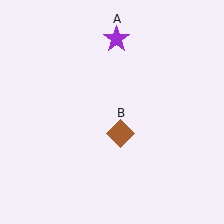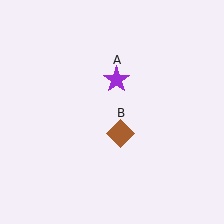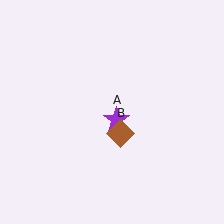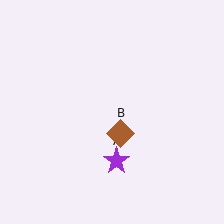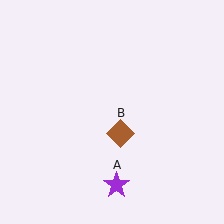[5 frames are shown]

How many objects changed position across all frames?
1 object changed position: purple star (object A).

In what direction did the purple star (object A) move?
The purple star (object A) moved down.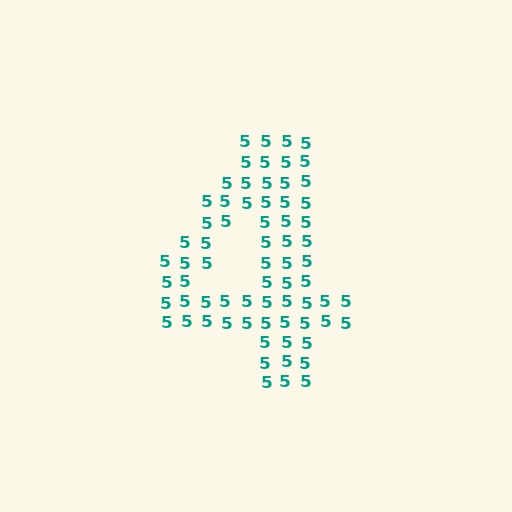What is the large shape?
The large shape is the digit 4.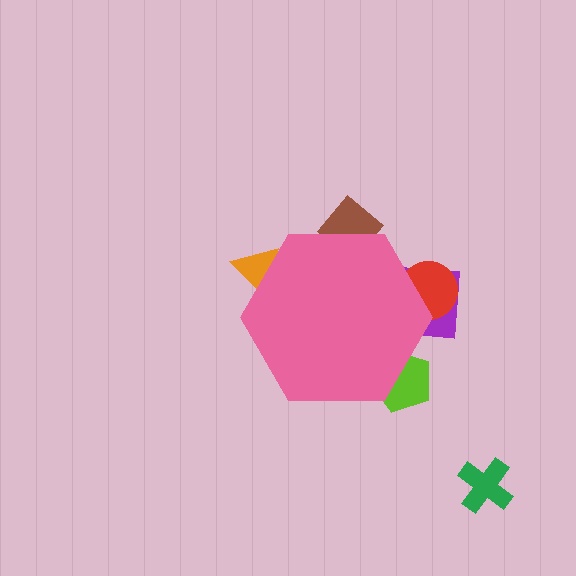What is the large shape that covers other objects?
A pink hexagon.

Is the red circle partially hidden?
Yes, the red circle is partially hidden behind the pink hexagon.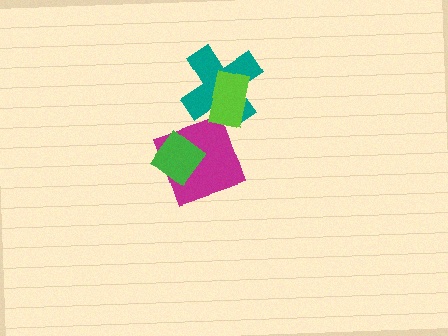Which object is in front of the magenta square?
The green diamond is in front of the magenta square.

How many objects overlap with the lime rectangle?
1 object overlaps with the lime rectangle.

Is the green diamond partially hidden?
No, no other shape covers it.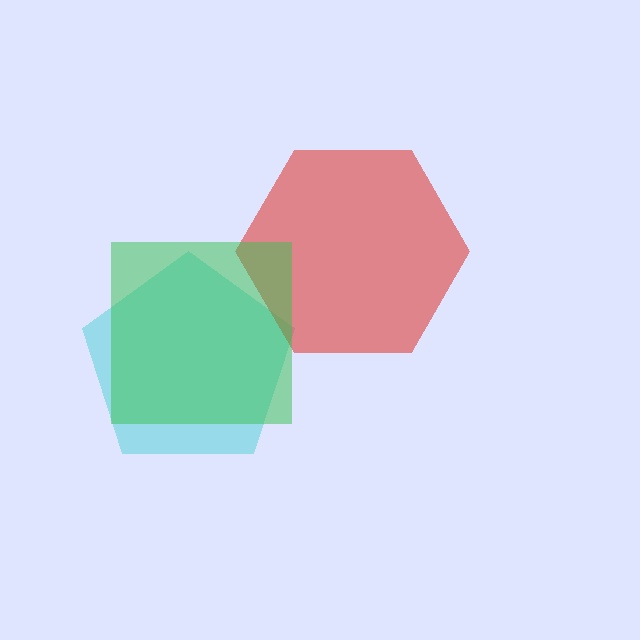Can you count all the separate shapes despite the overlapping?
Yes, there are 3 separate shapes.